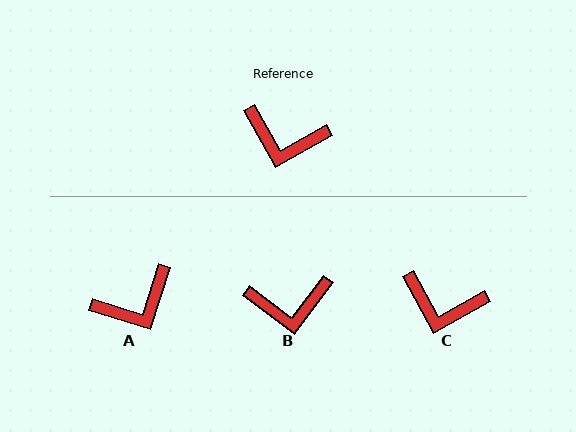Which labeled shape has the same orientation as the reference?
C.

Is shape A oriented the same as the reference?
No, it is off by about 44 degrees.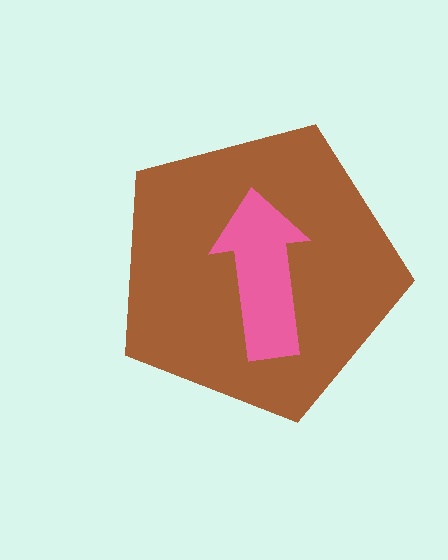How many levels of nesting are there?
2.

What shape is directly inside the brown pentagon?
The pink arrow.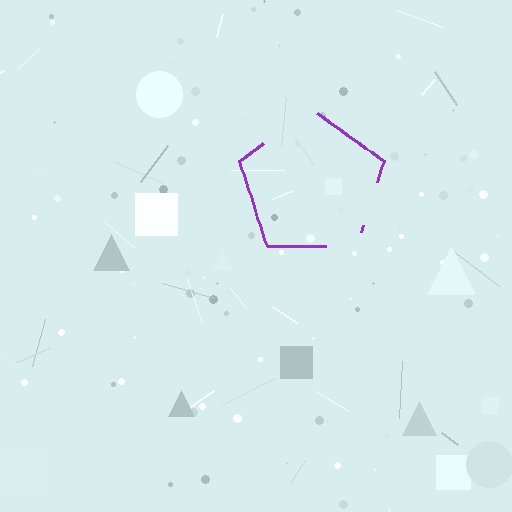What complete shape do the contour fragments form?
The contour fragments form a pentagon.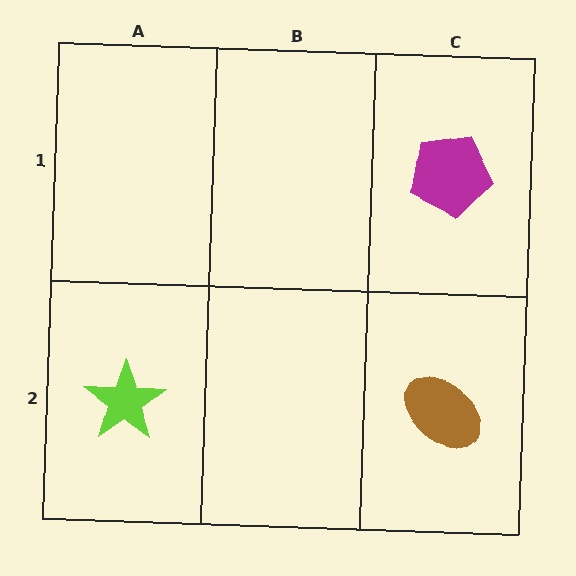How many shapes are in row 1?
1 shape.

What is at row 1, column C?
A magenta pentagon.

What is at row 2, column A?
A lime star.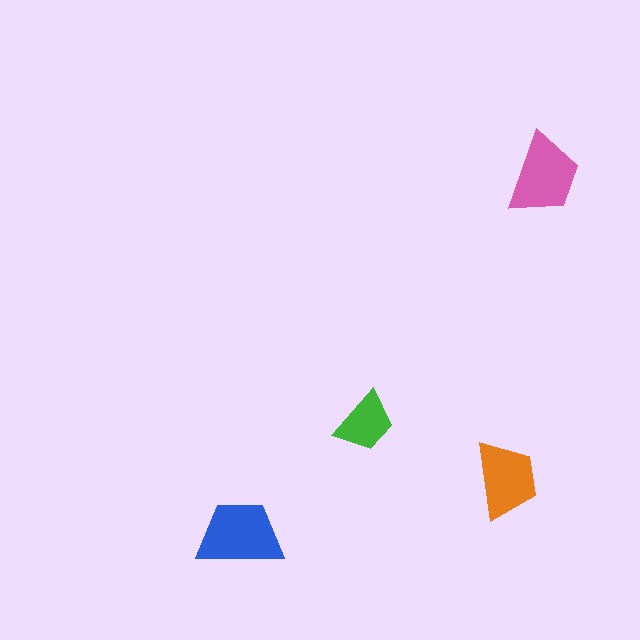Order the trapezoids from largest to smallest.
the blue one, the pink one, the orange one, the green one.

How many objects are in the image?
There are 4 objects in the image.